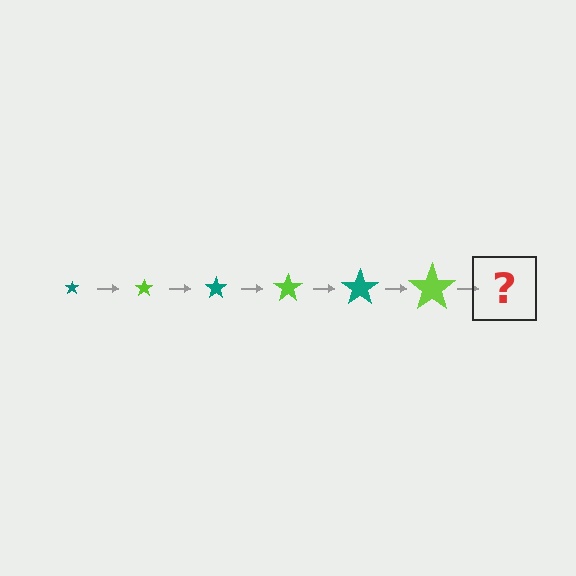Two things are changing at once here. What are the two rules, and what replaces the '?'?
The two rules are that the star grows larger each step and the color cycles through teal and lime. The '?' should be a teal star, larger than the previous one.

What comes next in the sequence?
The next element should be a teal star, larger than the previous one.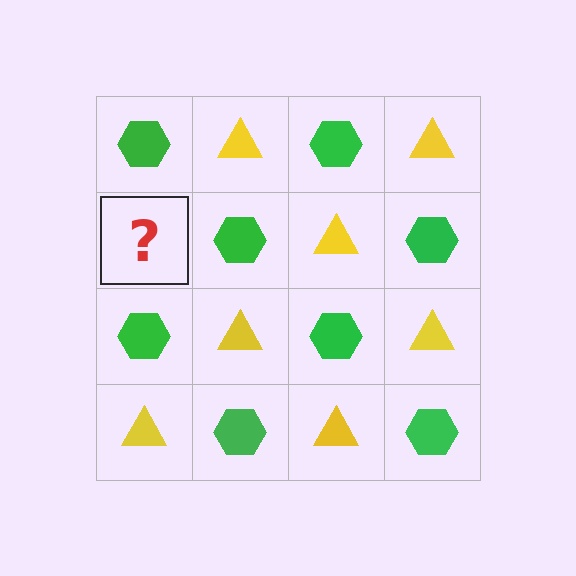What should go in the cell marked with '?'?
The missing cell should contain a yellow triangle.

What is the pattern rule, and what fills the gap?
The rule is that it alternates green hexagon and yellow triangle in a checkerboard pattern. The gap should be filled with a yellow triangle.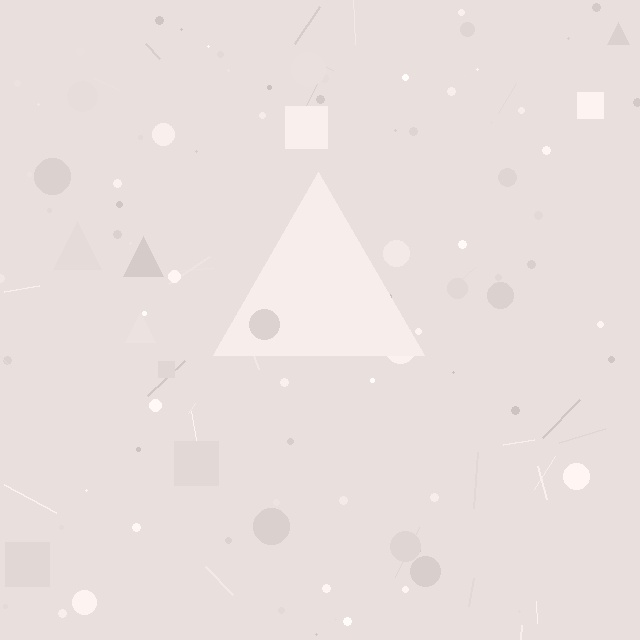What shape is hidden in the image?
A triangle is hidden in the image.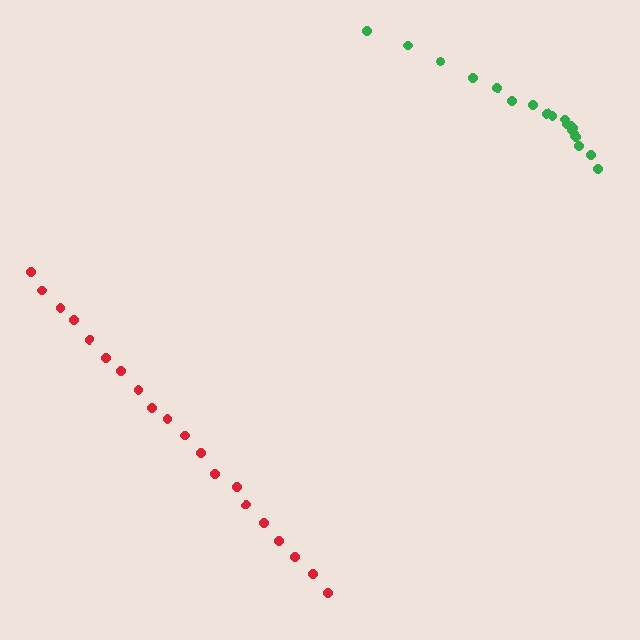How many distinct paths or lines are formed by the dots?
There are 2 distinct paths.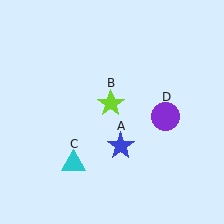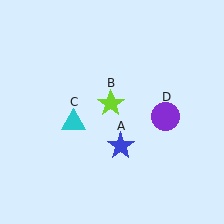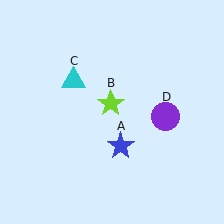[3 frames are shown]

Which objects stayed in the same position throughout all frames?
Blue star (object A) and lime star (object B) and purple circle (object D) remained stationary.